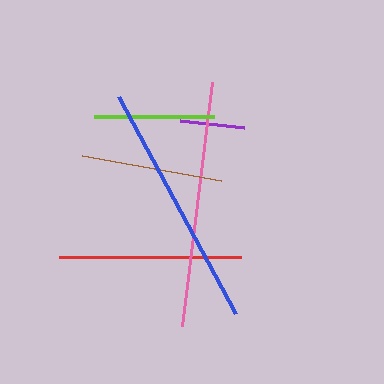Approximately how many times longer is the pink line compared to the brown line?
The pink line is approximately 1.7 times the length of the brown line.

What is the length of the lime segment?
The lime segment is approximately 120 pixels long.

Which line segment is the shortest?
The purple line is the shortest at approximately 64 pixels.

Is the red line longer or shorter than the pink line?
The pink line is longer than the red line.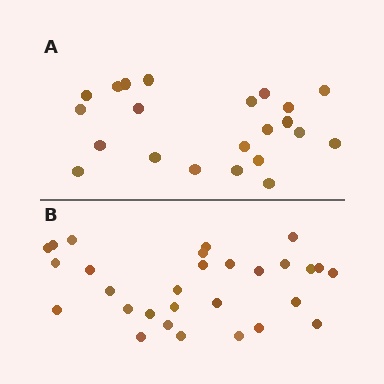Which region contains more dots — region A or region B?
Region B (the bottom region) has more dots.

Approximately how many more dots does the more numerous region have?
Region B has roughly 8 or so more dots than region A.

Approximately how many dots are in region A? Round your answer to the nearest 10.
About 20 dots. (The exact count is 22, which rounds to 20.)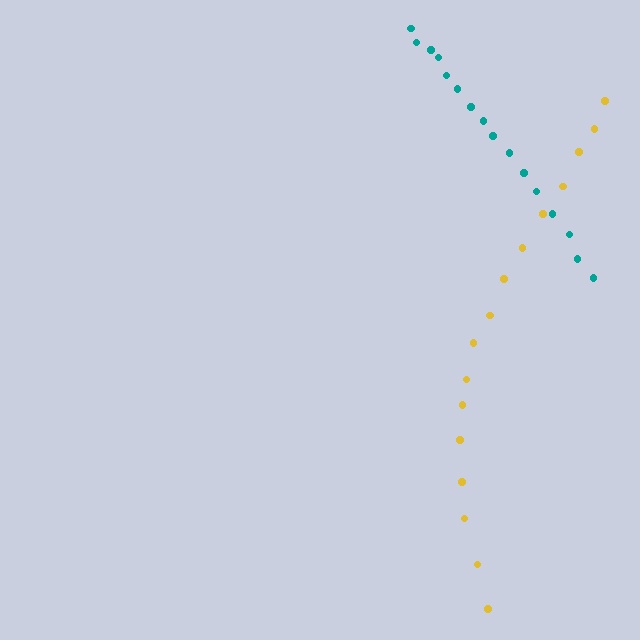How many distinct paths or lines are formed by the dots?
There are 2 distinct paths.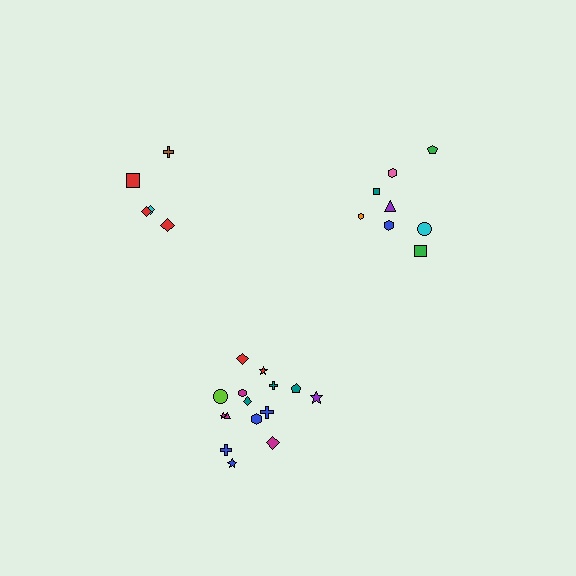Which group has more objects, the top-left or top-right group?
The top-right group.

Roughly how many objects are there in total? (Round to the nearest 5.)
Roughly 30 objects in total.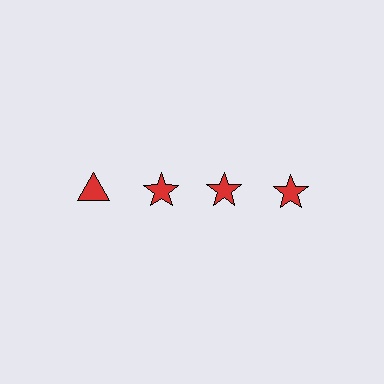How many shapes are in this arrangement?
There are 4 shapes arranged in a grid pattern.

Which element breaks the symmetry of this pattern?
The red triangle in the top row, leftmost column breaks the symmetry. All other shapes are red stars.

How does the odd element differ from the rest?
It has a different shape: triangle instead of star.